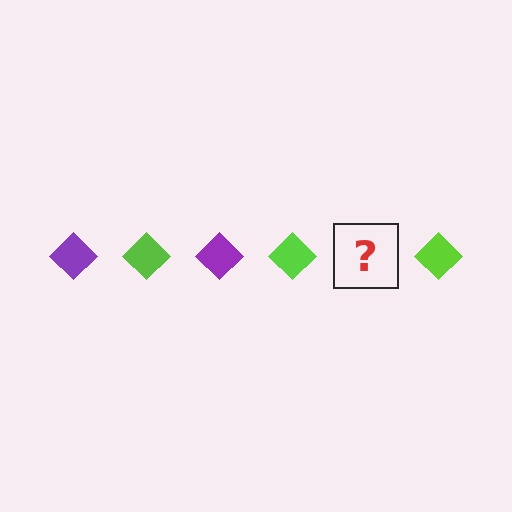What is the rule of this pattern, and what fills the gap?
The rule is that the pattern cycles through purple, lime diamonds. The gap should be filled with a purple diamond.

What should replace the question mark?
The question mark should be replaced with a purple diamond.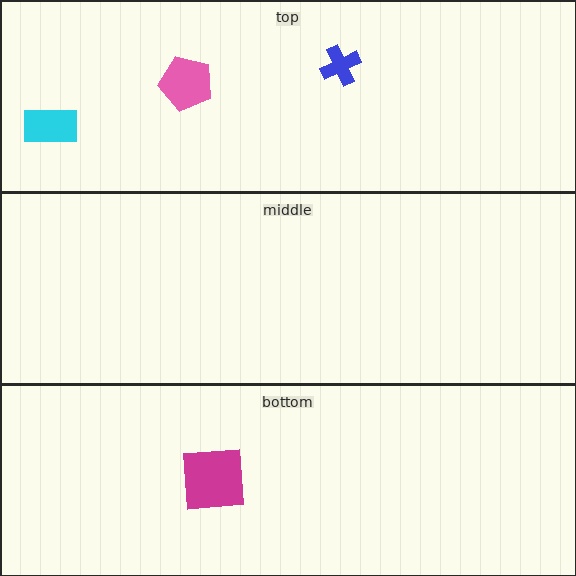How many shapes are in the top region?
3.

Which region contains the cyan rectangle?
The top region.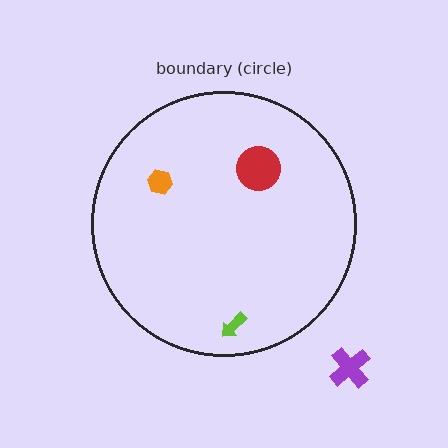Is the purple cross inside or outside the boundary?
Outside.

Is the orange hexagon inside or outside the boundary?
Inside.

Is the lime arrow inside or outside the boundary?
Inside.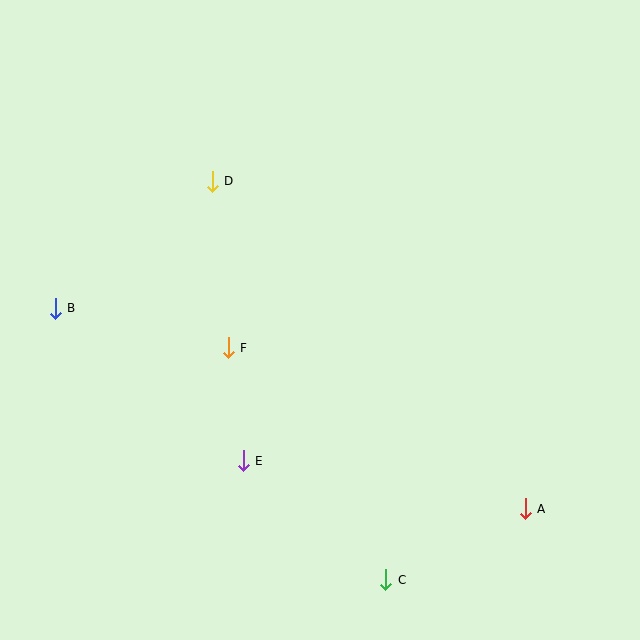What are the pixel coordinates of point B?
Point B is at (55, 308).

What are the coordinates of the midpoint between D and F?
The midpoint between D and F is at (220, 265).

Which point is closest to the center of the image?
Point F at (228, 348) is closest to the center.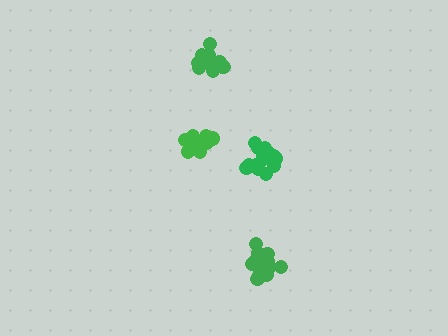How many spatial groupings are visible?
There are 4 spatial groupings.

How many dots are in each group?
Group 1: 19 dots, Group 2: 15 dots, Group 3: 19 dots, Group 4: 17 dots (70 total).